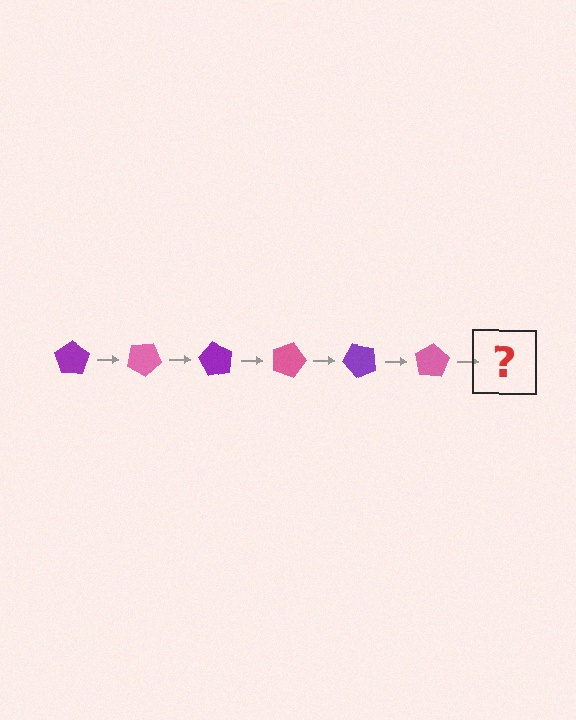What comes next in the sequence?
The next element should be a purple pentagon, rotated 180 degrees from the start.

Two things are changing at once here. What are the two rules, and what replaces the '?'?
The two rules are that it rotates 30 degrees each step and the color cycles through purple and pink. The '?' should be a purple pentagon, rotated 180 degrees from the start.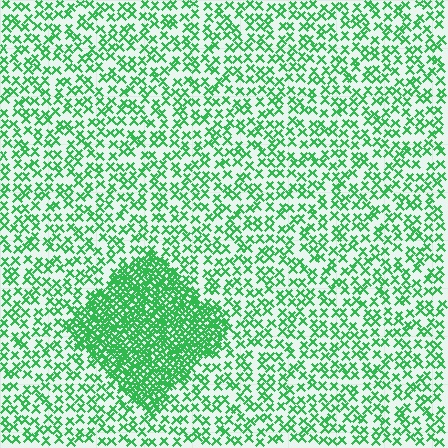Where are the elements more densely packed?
The elements are more densely packed inside the diamond boundary.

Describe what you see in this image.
The image contains small green elements arranged at two different densities. A diamond-shaped region is visible where the elements are more densely packed than the surrounding area.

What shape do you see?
I see a diamond.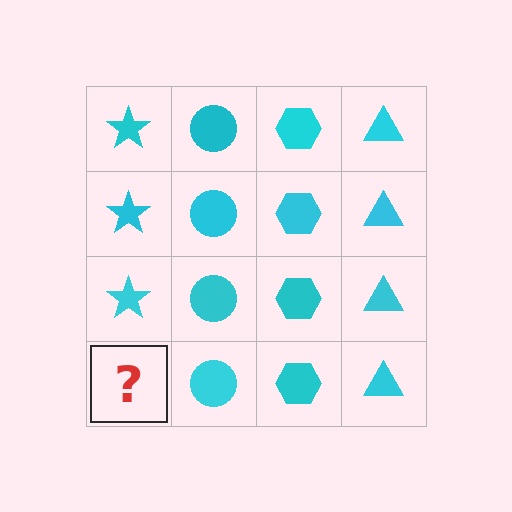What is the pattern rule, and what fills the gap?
The rule is that each column has a consistent shape. The gap should be filled with a cyan star.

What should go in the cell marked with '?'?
The missing cell should contain a cyan star.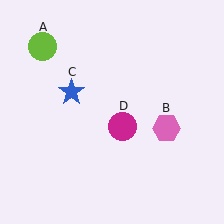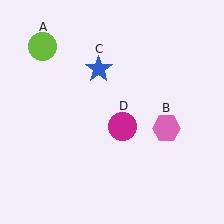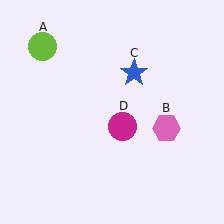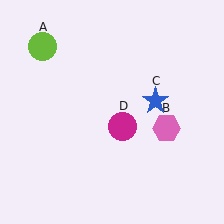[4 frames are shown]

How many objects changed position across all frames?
1 object changed position: blue star (object C).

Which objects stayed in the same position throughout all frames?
Lime circle (object A) and pink hexagon (object B) and magenta circle (object D) remained stationary.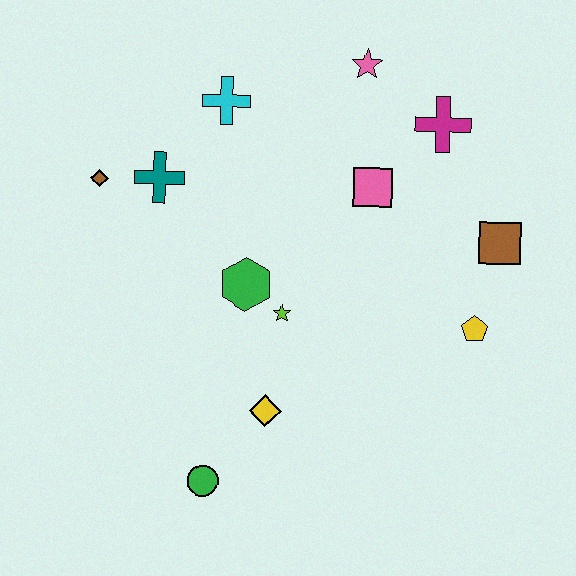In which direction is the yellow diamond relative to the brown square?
The yellow diamond is to the left of the brown square.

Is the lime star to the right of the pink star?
No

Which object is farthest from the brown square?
The brown diamond is farthest from the brown square.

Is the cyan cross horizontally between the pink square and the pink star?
No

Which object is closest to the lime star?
The green hexagon is closest to the lime star.